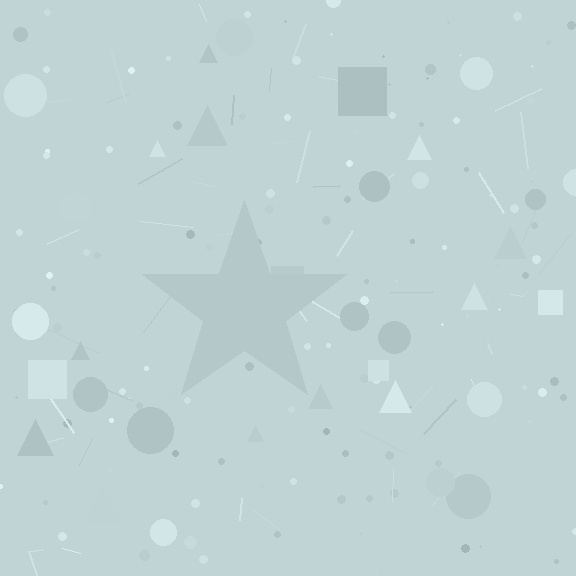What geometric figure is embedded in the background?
A star is embedded in the background.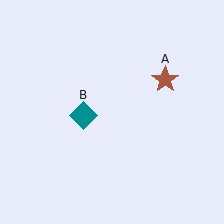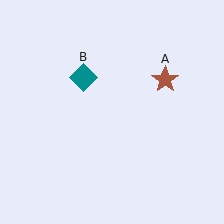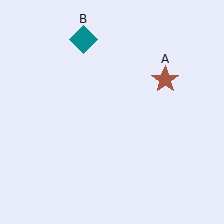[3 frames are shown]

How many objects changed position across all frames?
1 object changed position: teal diamond (object B).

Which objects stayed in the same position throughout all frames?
Brown star (object A) remained stationary.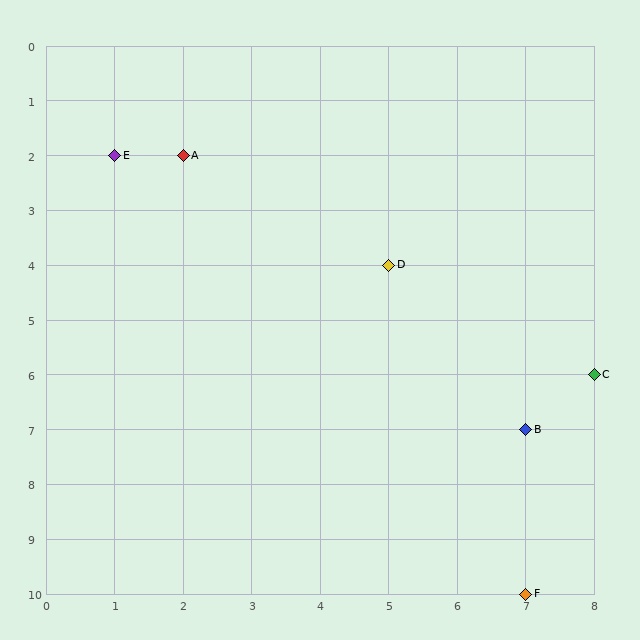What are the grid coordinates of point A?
Point A is at grid coordinates (2, 2).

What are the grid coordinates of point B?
Point B is at grid coordinates (7, 7).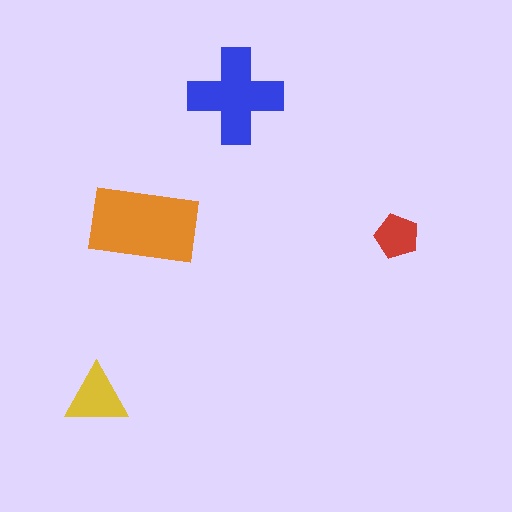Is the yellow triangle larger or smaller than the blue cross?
Smaller.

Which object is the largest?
The orange rectangle.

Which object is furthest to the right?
The red pentagon is rightmost.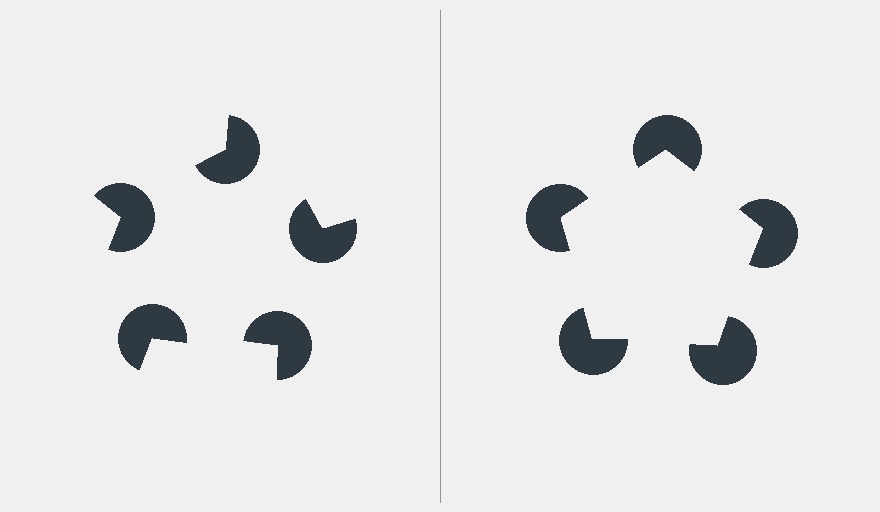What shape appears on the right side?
An illusory pentagon.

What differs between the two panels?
The pac-man discs are positioned identically on both sides; only the wedge orientations differ. On the right they align to a pentagon; on the left they are misaligned.